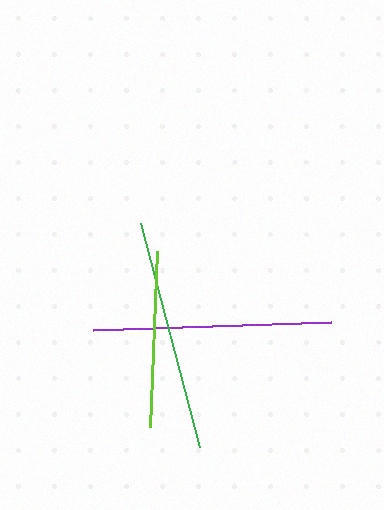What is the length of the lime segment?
The lime segment is approximately 176 pixels long.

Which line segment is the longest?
The purple line is the longest at approximately 238 pixels.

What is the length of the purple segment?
The purple segment is approximately 238 pixels long.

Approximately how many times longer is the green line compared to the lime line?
The green line is approximately 1.3 times the length of the lime line.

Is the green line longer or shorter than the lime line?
The green line is longer than the lime line.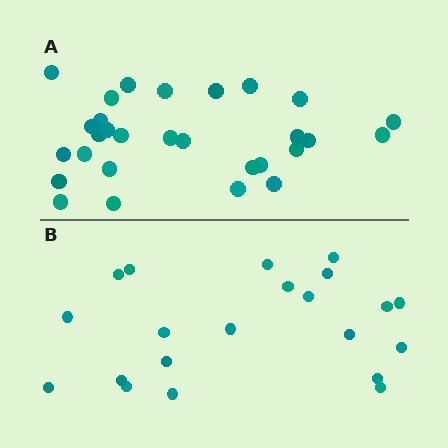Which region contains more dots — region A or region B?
Region A (the top region) has more dots.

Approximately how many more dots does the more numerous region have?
Region A has roughly 8 or so more dots than region B.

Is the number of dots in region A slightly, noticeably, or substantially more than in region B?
Region A has noticeably more, but not dramatically so. The ratio is roughly 1.4 to 1.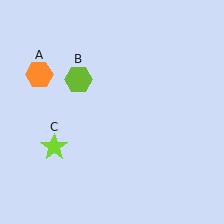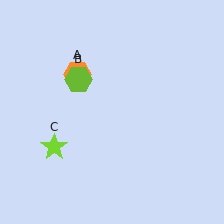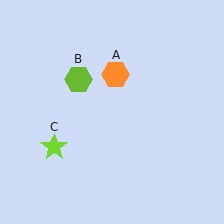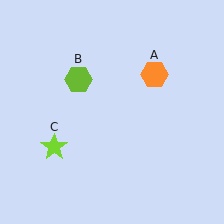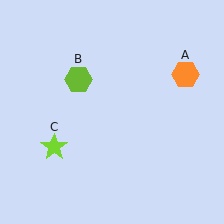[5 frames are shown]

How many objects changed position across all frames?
1 object changed position: orange hexagon (object A).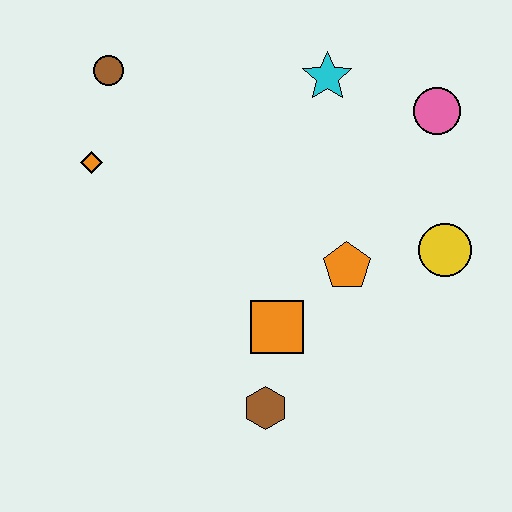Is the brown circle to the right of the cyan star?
No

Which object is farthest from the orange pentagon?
The brown circle is farthest from the orange pentagon.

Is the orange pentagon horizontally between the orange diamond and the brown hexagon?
No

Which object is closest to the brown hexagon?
The orange square is closest to the brown hexagon.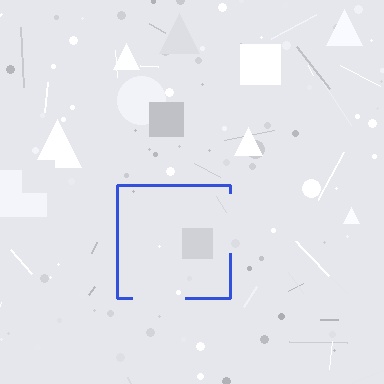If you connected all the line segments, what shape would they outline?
They would outline a square.